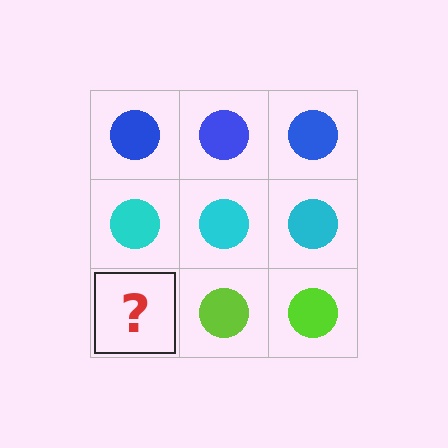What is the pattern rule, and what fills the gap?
The rule is that each row has a consistent color. The gap should be filled with a lime circle.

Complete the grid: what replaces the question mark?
The question mark should be replaced with a lime circle.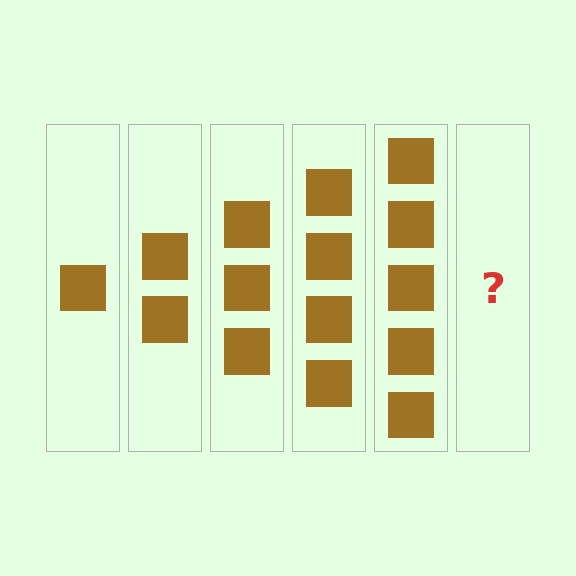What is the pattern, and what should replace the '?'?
The pattern is that each step adds one more square. The '?' should be 6 squares.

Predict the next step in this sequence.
The next step is 6 squares.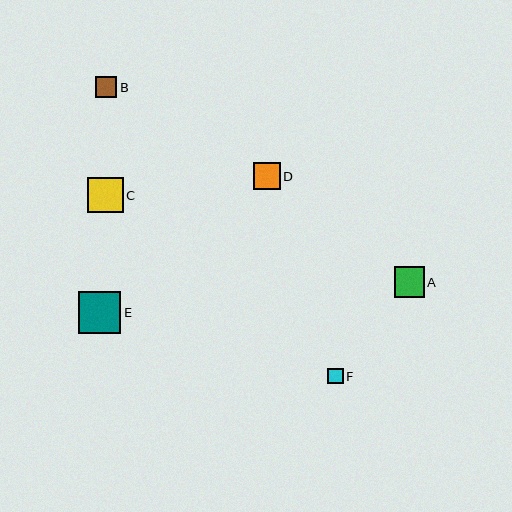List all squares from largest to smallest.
From largest to smallest: E, C, A, D, B, F.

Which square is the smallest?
Square F is the smallest with a size of approximately 15 pixels.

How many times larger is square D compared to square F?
Square D is approximately 1.8 times the size of square F.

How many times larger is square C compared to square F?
Square C is approximately 2.3 times the size of square F.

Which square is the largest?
Square E is the largest with a size of approximately 42 pixels.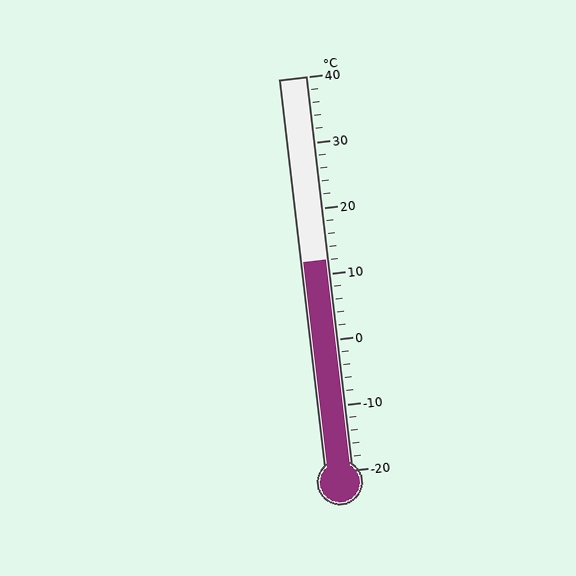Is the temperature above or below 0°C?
The temperature is above 0°C.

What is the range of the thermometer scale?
The thermometer scale ranges from -20°C to 40°C.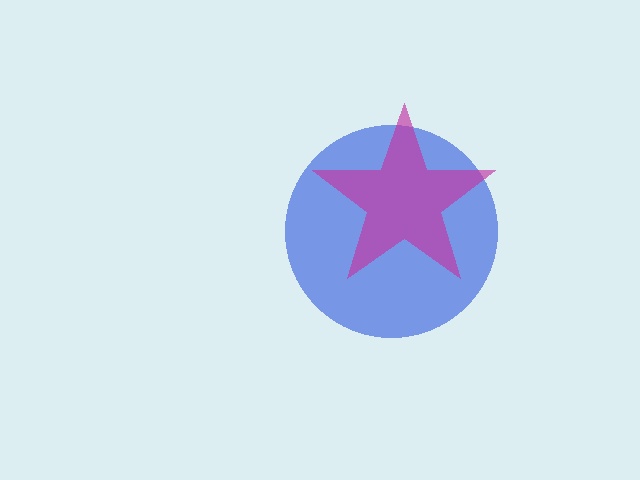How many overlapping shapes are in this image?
There are 2 overlapping shapes in the image.